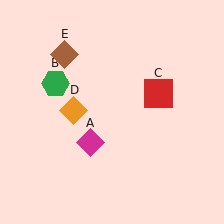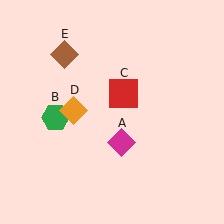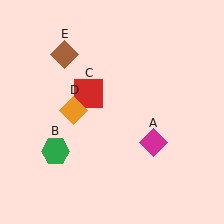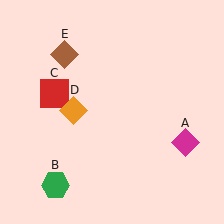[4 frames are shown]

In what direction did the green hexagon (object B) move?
The green hexagon (object B) moved down.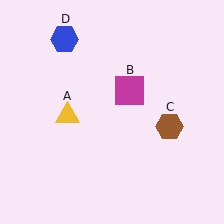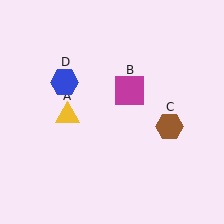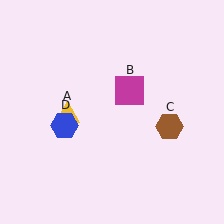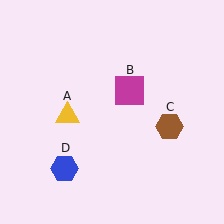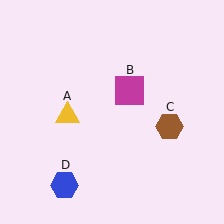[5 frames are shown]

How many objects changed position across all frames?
1 object changed position: blue hexagon (object D).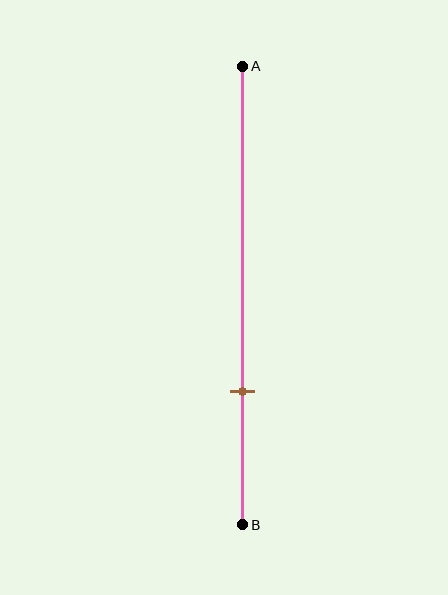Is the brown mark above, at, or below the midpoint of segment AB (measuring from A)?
The brown mark is below the midpoint of segment AB.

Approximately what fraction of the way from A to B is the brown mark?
The brown mark is approximately 70% of the way from A to B.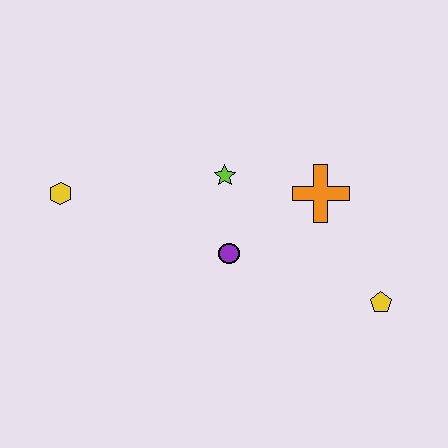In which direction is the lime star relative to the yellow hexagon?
The lime star is to the right of the yellow hexagon.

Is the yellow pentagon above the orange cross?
No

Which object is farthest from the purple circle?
The yellow hexagon is farthest from the purple circle.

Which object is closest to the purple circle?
The lime star is closest to the purple circle.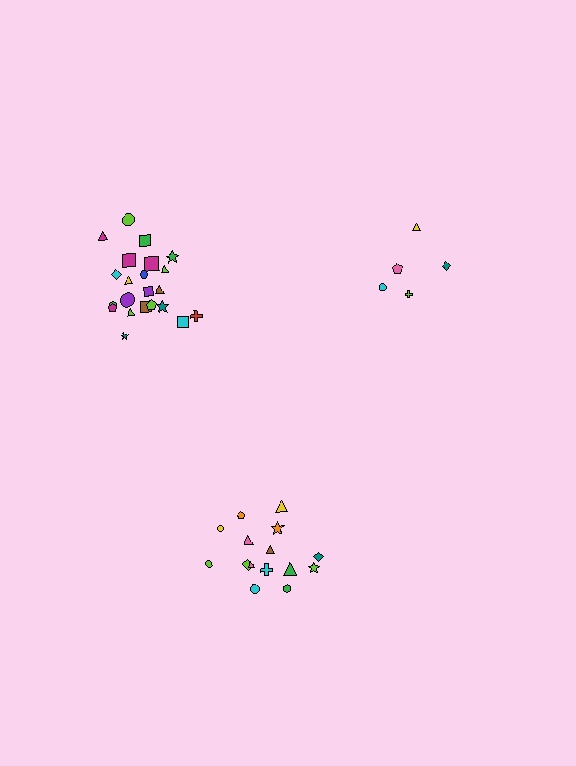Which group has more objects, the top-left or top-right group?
The top-left group.